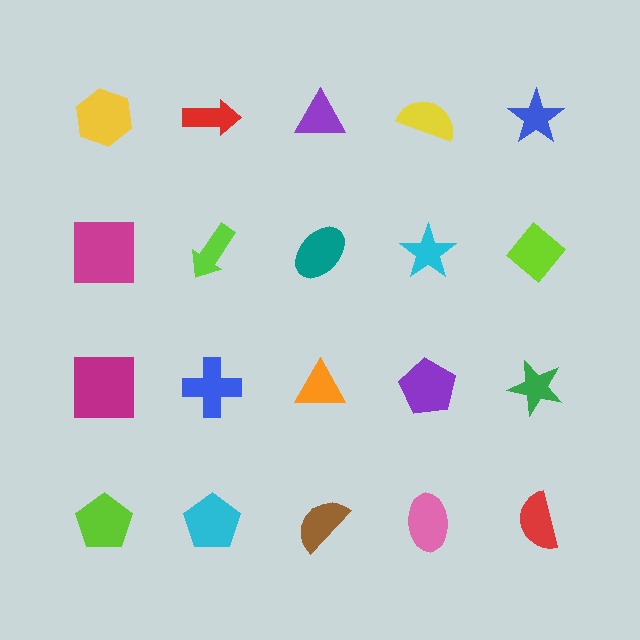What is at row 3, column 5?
A green star.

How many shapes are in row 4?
5 shapes.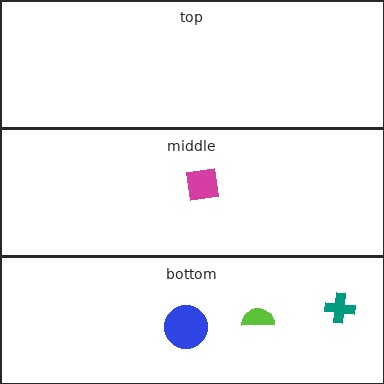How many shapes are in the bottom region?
3.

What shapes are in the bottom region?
The lime semicircle, the teal cross, the blue circle.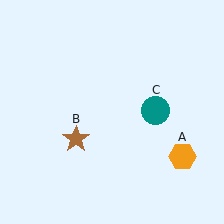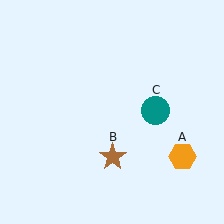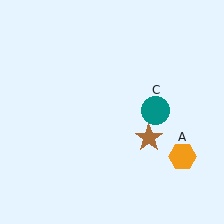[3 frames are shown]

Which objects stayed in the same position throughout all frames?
Orange hexagon (object A) and teal circle (object C) remained stationary.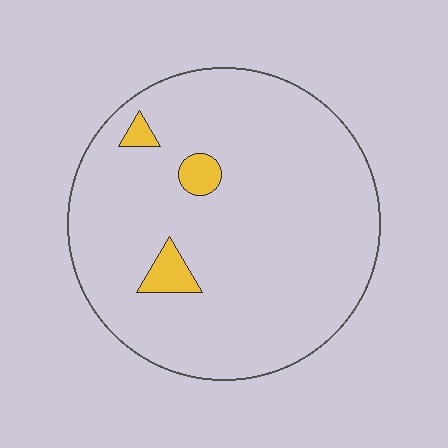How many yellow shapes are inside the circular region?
3.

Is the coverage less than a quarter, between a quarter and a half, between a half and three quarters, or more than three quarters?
Less than a quarter.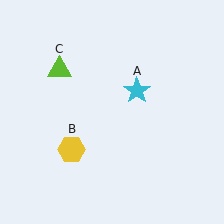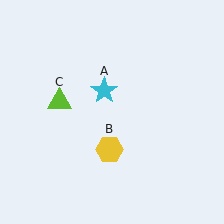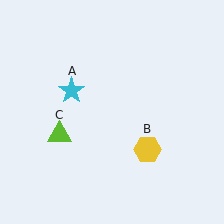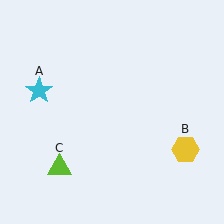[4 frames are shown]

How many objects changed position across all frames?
3 objects changed position: cyan star (object A), yellow hexagon (object B), lime triangle (object C).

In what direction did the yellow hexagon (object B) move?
The yellow hexagon (object B) moved right.